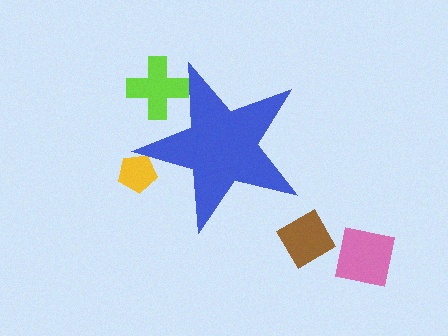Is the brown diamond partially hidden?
No, the brown diamond is fully visible.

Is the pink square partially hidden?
No, the pink square is fully visible.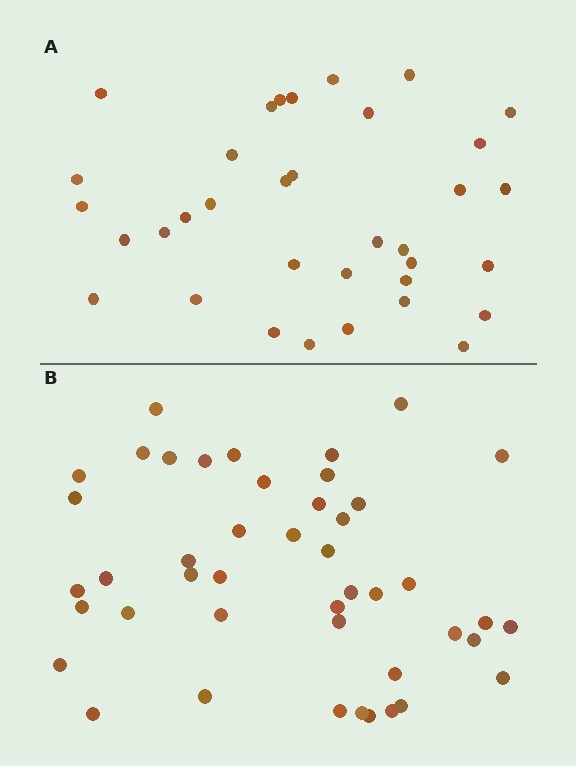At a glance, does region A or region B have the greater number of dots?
Region B (the bottom region) has more dots.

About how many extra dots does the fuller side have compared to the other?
Region B has roughly 10 or so more dots than region A.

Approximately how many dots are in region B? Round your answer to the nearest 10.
About 40 dots. (The exact count is 45, which rounds to 40.)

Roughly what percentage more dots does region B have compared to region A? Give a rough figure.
About 30% more.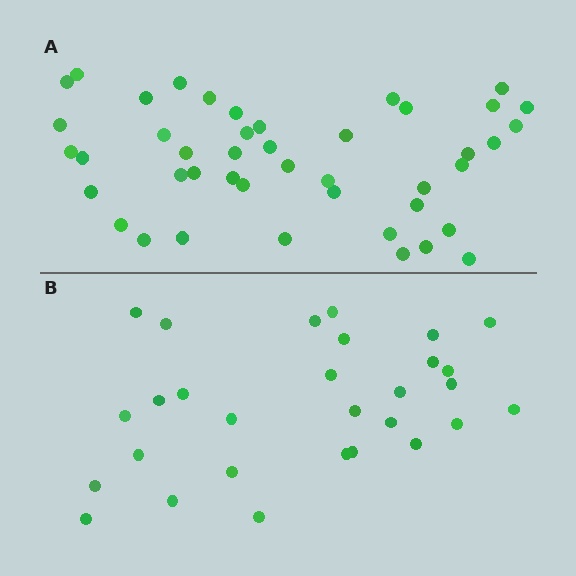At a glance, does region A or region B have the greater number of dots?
Region A (the top region) has more dots.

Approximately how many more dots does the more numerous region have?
Region A has approximately 15 more dots than region B.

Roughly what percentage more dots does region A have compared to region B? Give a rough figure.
About 50% more.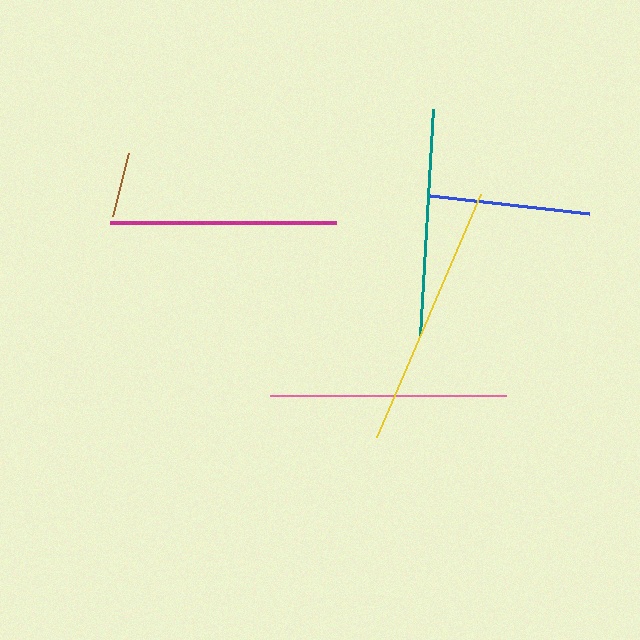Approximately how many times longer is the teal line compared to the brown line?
The teal line is approximately 3.5 times the length of the brown line.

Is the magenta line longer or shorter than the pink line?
The pink line is longer than the magenta line.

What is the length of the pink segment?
The pink segment is approximately 236 pixels long.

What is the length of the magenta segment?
The magenta segment is approximately 226 pixels long.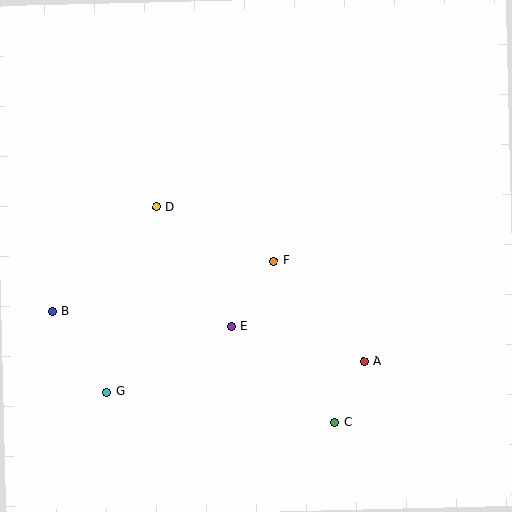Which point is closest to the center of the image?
Point F at (274, 261) is closest to the center.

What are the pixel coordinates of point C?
Point C is at (335, 422).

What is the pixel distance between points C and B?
The distance between C and B is 303 pixels.